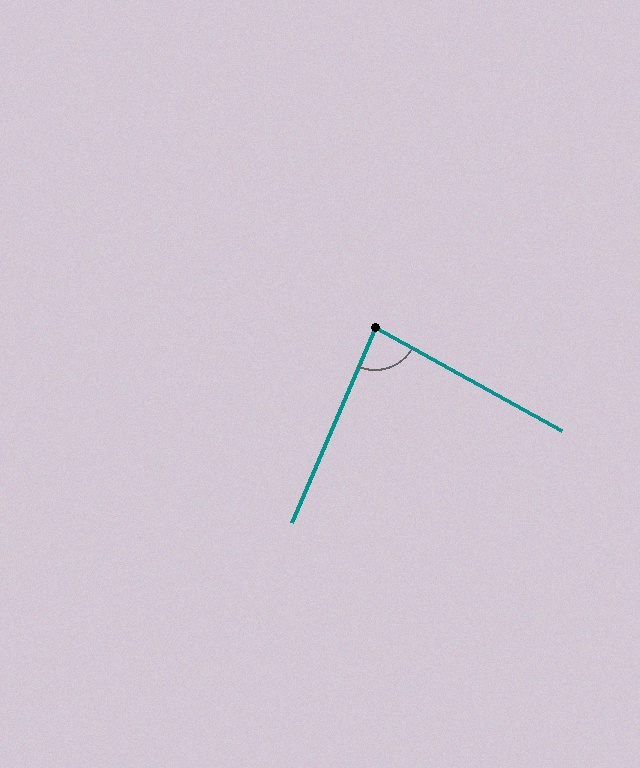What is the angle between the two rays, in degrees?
Approximately 84 degrees.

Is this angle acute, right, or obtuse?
It is acute.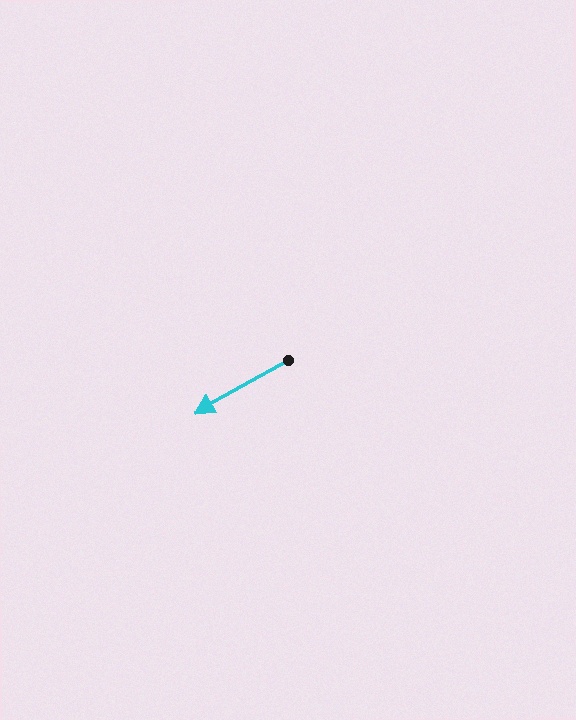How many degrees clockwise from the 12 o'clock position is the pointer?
Approximately 241 degrees.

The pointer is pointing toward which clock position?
Roughly 8 o'clock.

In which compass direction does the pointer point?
Southwest.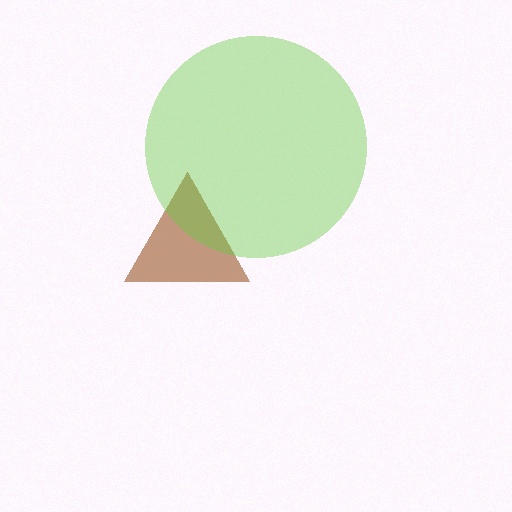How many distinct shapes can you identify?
There are 2 distinct shapes: a brown triangle, a lime circle.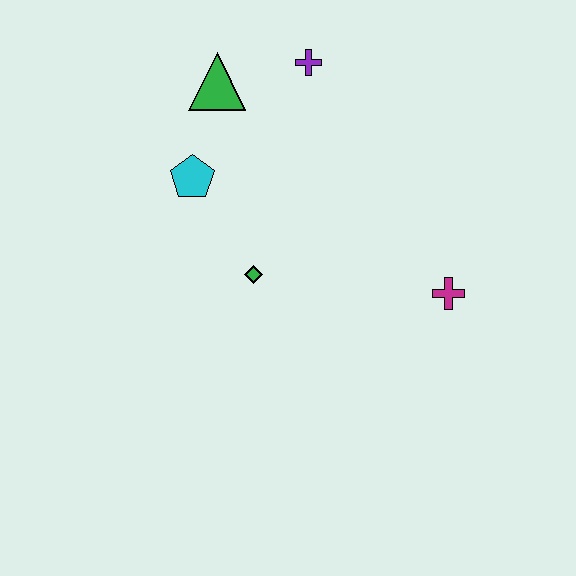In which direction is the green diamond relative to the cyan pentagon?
The green diamond is below the cyan pentagon.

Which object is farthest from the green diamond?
The purple cross is farthest from the green diamond.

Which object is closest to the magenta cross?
The green diamond is closest to the magenta cross.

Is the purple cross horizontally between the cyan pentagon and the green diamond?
No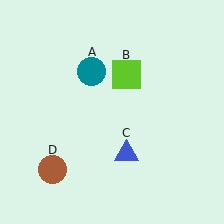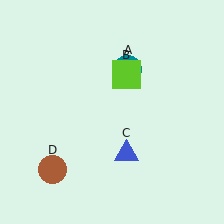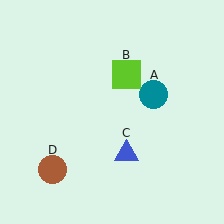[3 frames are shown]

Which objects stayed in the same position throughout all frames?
Lime square (object B) and blue triangle (object C) and brown circle (object D) remained stationary.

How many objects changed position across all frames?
1 object changed position: teal circle (object A).